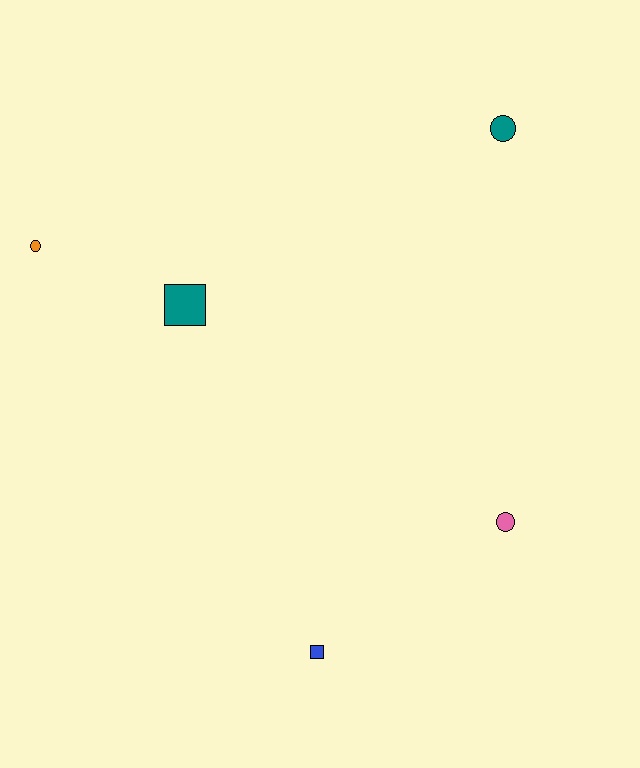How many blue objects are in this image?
There is 1 blue object.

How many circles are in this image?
There are 3 circles.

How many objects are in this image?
There are 5 objects.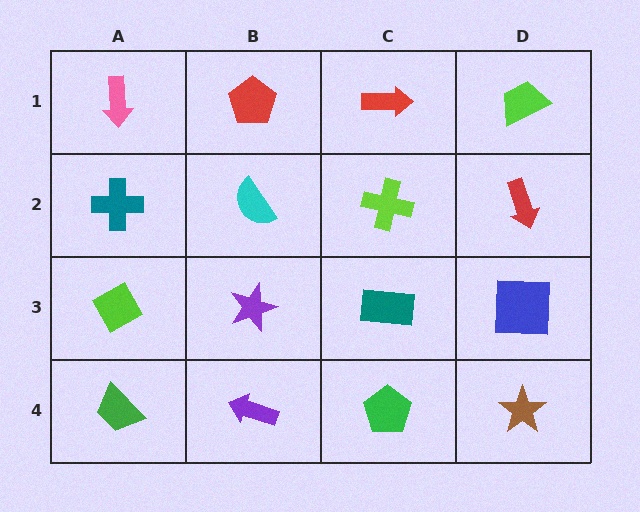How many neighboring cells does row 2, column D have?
3.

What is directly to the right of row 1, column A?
A red pentagon.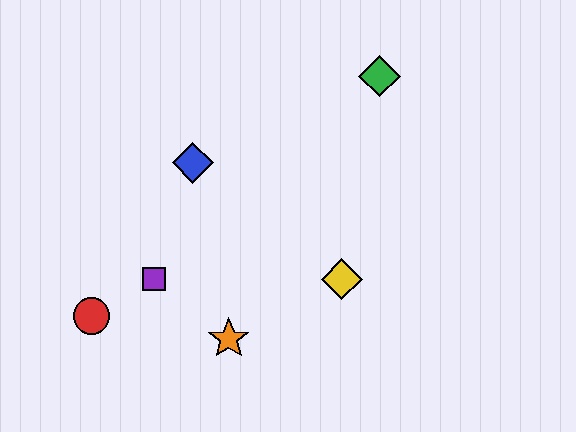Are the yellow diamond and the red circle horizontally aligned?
No, the yellow diamond is at y≈279 and the red circle is at y≈316.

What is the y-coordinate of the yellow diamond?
The yellow diamond is at y≈279.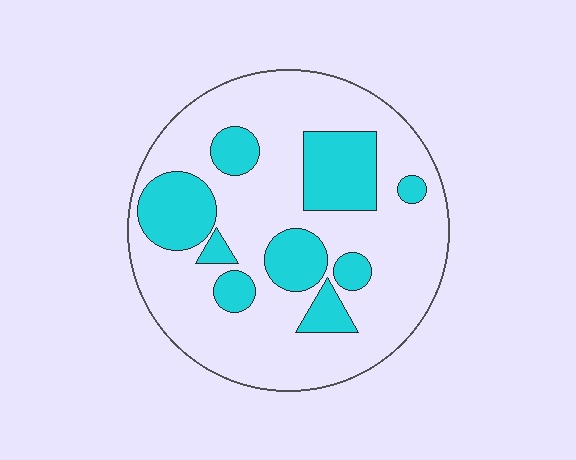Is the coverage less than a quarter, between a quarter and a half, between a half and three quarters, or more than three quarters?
Between a quarter and a half.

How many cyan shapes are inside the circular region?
9.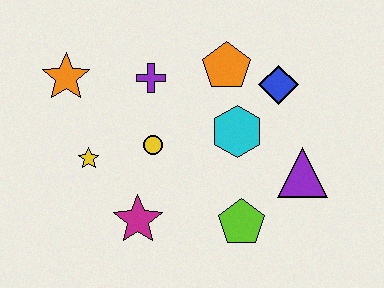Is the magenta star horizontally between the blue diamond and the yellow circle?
No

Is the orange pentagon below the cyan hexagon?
No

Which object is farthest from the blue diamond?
The orange star is farthest from the blue diamond.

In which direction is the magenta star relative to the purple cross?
The magenta star is below the purple cross.